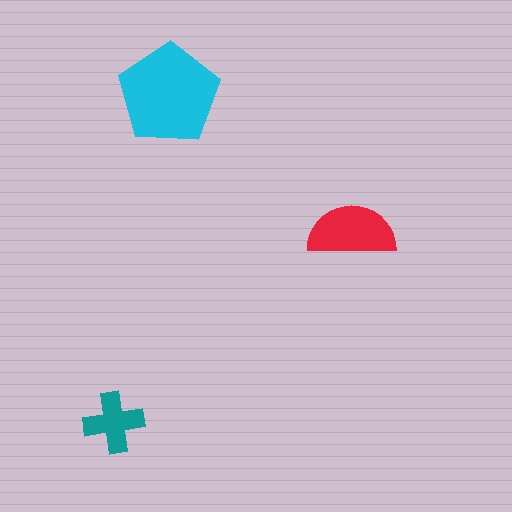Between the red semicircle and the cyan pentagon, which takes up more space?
The cyan pentagon.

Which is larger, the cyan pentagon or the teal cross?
The cyan pentagon.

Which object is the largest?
The cyan pentagon.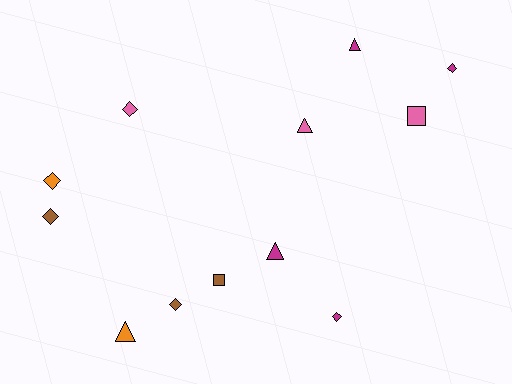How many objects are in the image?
There are 12 objects.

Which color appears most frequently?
Magenta, with 4 objects.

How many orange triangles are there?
There is 1 orange triangle.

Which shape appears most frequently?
Diamond, with 6 objects.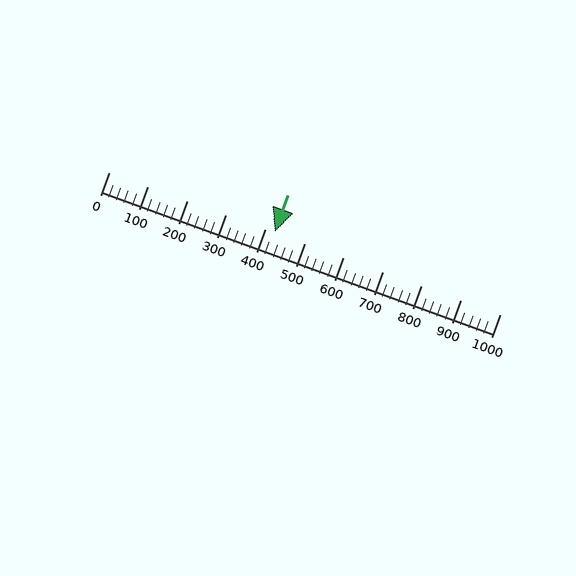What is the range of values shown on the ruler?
The ruler shows values from 0 to 1000.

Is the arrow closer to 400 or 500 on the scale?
The arrow is closer to 400.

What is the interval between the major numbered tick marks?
The major tick marks are spaced 100 units apart.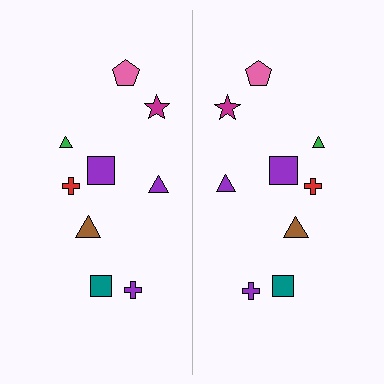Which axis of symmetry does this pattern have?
The pattern has a vertical axis of symmetry running through the center of the image.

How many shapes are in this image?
There are 18 shapes in this image.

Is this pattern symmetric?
Yes, this pattern has bilateral (reflection) symmetry.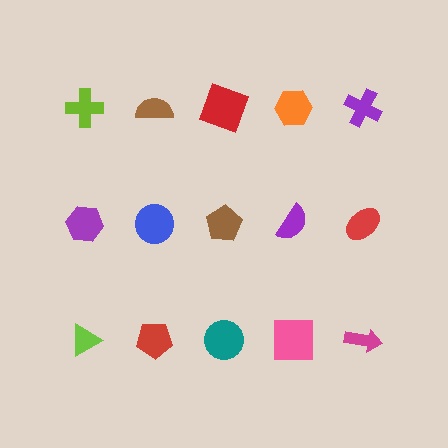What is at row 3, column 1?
A lime triangle.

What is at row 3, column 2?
A red pentagon.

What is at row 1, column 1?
A lime cross.